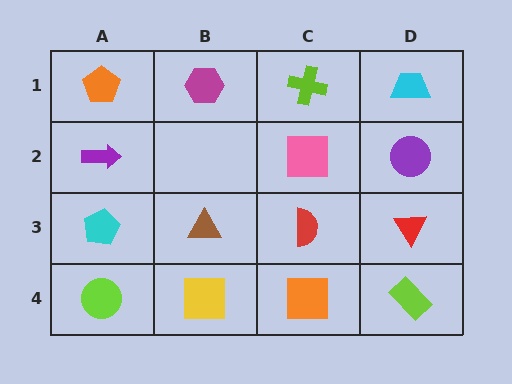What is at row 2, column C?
A pink square.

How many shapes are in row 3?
4 shapes.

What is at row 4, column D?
A lime rectangle.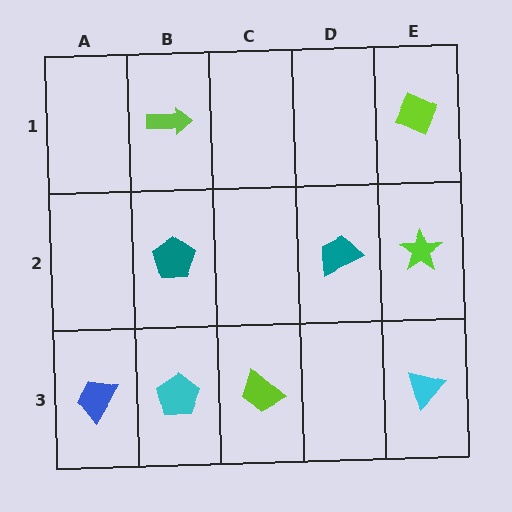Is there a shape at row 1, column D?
No, that cell is empty.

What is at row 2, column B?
A teal pentagon.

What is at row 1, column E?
A lime diamond.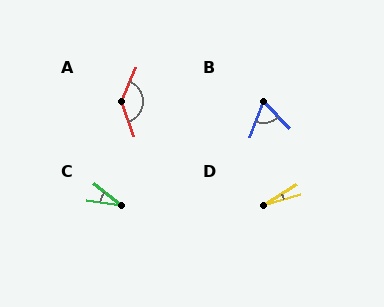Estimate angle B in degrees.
Approximately 66 degrees.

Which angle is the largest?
A, at approximately 137 degrees.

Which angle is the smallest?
D, at approximately 16 degrees.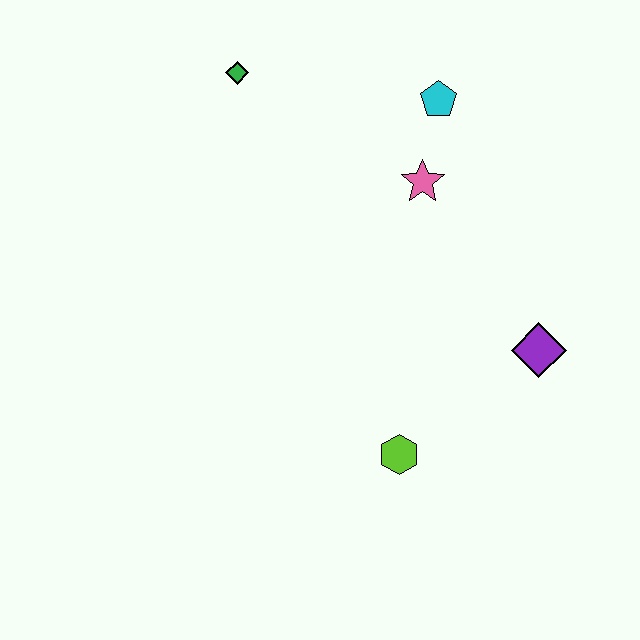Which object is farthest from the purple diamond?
The green diamond is farthest from the purple diamond.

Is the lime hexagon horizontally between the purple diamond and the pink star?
No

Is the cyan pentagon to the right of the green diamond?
Yes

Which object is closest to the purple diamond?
The lime hexagon is closest to the purple diamond.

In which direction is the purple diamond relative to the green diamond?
The purple diamond is to the right of the green diamond.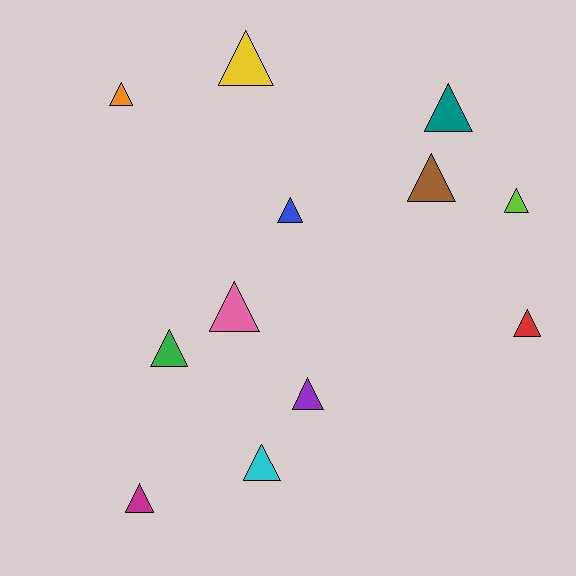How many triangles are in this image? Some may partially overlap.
There are 12 triangles.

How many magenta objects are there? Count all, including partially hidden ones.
There is 1 magenta object.